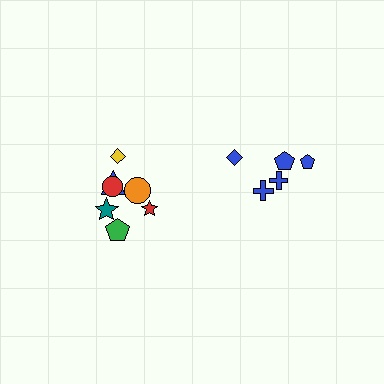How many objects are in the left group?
There are 7 objects.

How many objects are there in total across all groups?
There are 12 objects.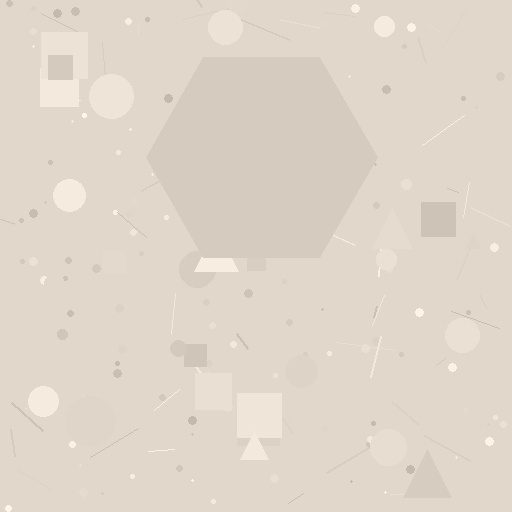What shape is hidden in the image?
A hexagon is hidden in the image.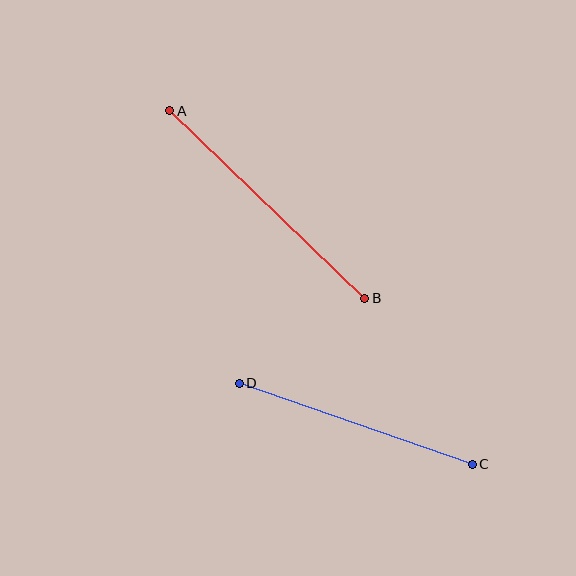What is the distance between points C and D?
The distance is approximately 247 pixels.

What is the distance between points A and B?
The distance is approximately 271 pixels.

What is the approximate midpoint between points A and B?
The midpoint is at approximately (267, 205) pixels.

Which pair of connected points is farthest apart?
Points A and B are farthest apart.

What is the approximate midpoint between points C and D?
The midpoint is at approximately (356, 424) pixels.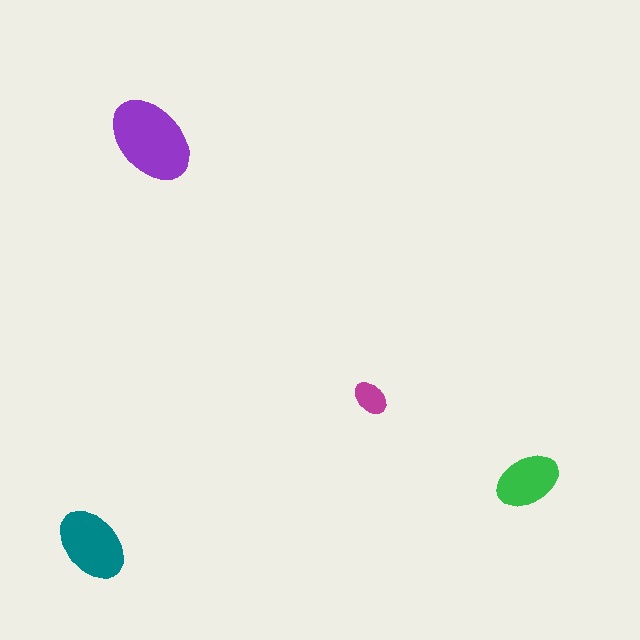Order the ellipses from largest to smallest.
the purple one, the teal one, the green one, the magenta one.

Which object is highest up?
The purple ellipse is topmost.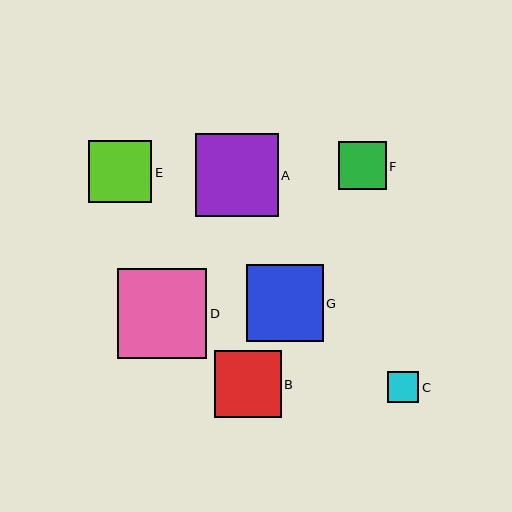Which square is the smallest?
Square C is the smallest with a size of approximately 31 pixels.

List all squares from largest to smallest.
From largest to smallest: D, A, G, B, E, F, C.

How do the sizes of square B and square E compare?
Square B and square E are approximately the same size.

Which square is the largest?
Square D is the largest with a size of approximately 90 pixels.